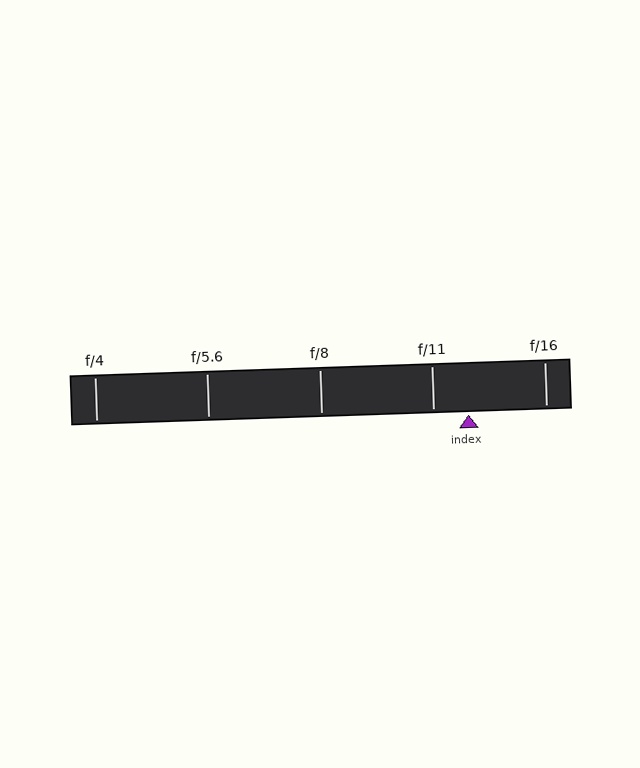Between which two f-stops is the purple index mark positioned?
The index mark is between f/11 and f/16.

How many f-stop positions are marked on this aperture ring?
There are 5 f-stop positions marked.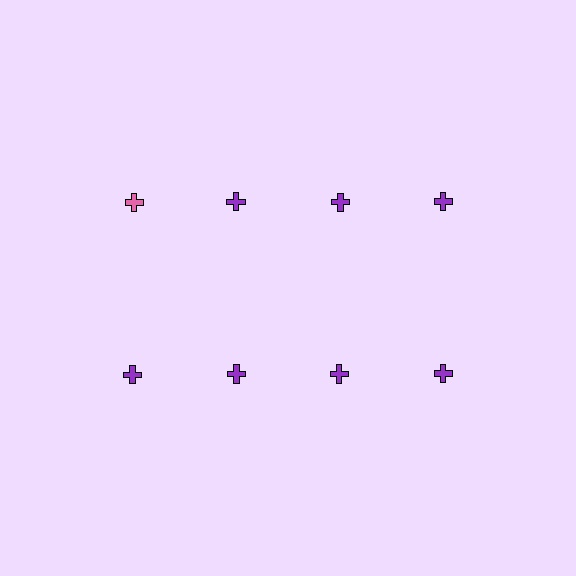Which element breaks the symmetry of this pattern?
The pink cross in the top row, leftmost column breaks the symmetry. All other shapes are purple crosses.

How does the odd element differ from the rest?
It has a different color: pink instead of purple.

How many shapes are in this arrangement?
There are 8 shapes arranged in a grid pattern.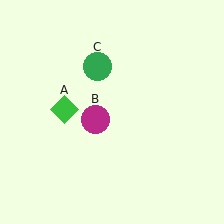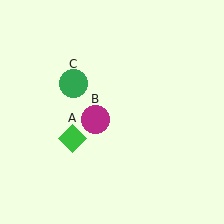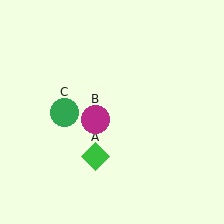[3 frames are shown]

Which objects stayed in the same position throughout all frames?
Magenta circle (object B) remained stationary.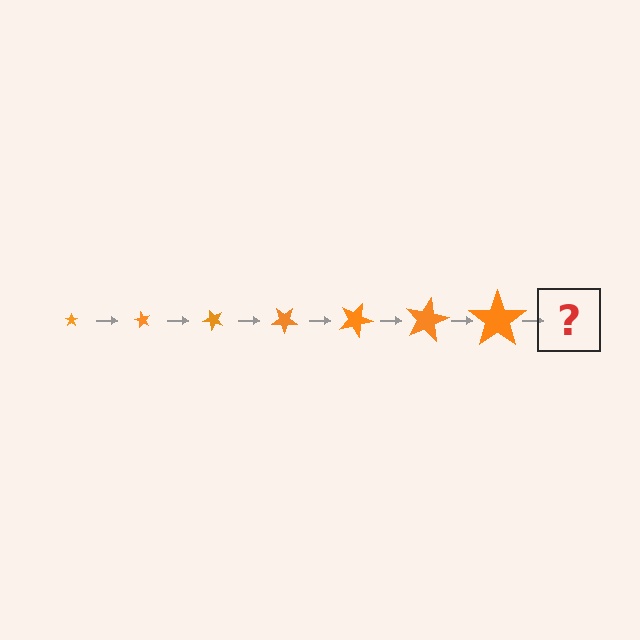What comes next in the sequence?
The next element should be a star, larger than the previous one and rotated 420 degrees from the start.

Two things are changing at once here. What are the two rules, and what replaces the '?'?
The two rules are that the star grows larger each step and it rotates 60 degrees each step. The '?' should be a star, larger than the previous one and rotated 420 degrees from the start.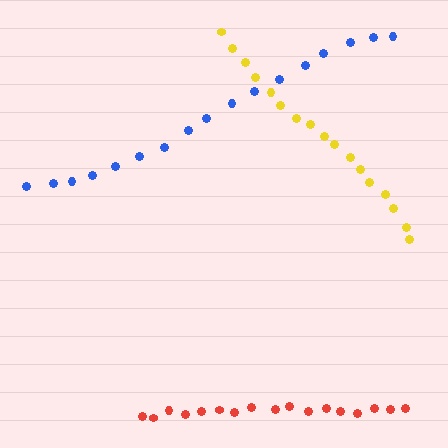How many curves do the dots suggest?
There are 3 distinct paths.